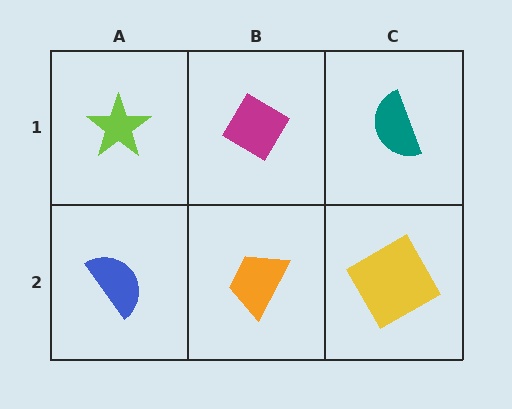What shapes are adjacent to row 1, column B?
An orange trapezoid (row 2, column B), a lime star (row 1, column A), a teal semicircle (row 1, column C).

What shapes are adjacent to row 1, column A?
A blue semicircle (row 2, column A), a magenta diamond (row 1, column B).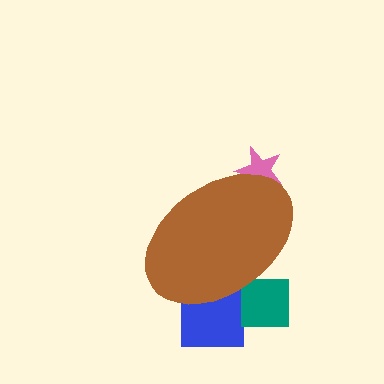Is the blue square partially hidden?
Yes, the blue square is partially hidden behind the brown ellipse.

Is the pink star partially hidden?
Yes, the pink star is partially hidden behind the brown ellipse.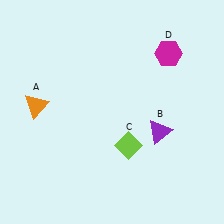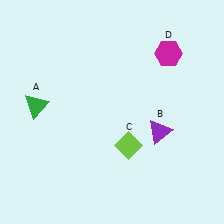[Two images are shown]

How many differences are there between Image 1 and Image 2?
There is 1 difference between the two images.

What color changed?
The triangle (A) changed from orange in Image 1 to green in Image 2.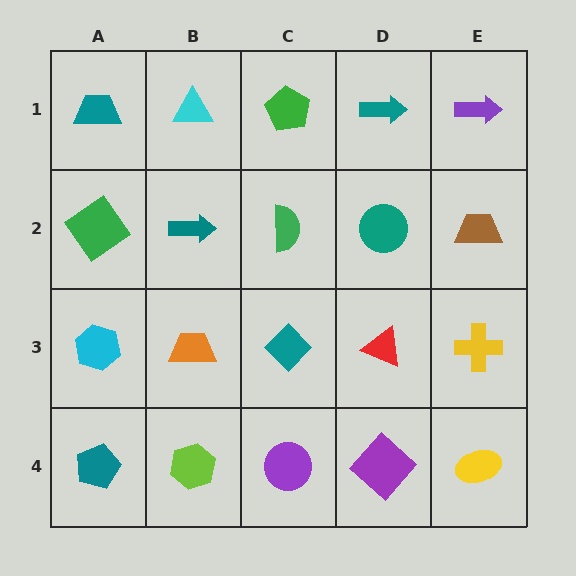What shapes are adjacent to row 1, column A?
A green diamond (row 2, column A), a cyan triangle (row 1, column B).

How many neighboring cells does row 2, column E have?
3.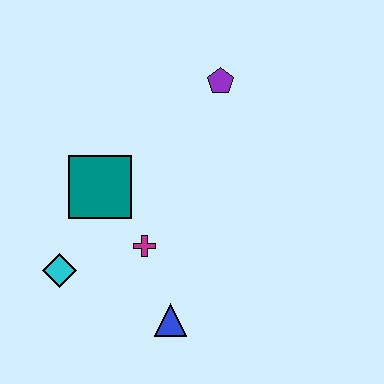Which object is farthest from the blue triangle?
The purple pentagon is farthest from the blue triangle.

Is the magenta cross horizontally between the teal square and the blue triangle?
Yes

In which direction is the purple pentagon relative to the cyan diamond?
The purple pentagon is above the cyan diamond.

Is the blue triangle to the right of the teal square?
Yes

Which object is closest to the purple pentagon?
The teal square is closest to the purple pentagon.